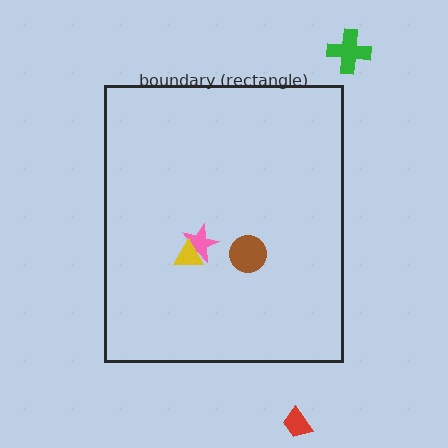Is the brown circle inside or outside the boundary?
Inside.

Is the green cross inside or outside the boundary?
Outside.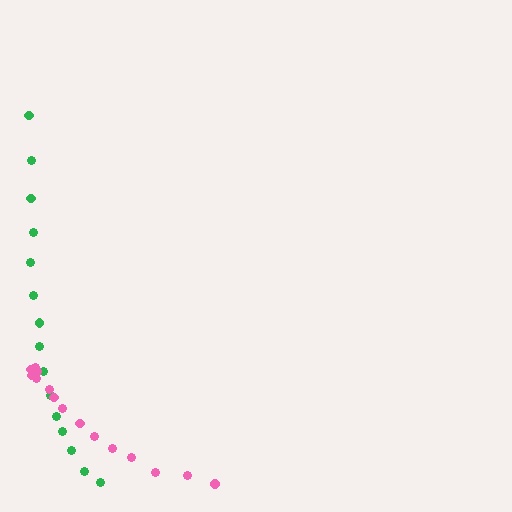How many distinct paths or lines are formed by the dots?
There are 2 distinct paths.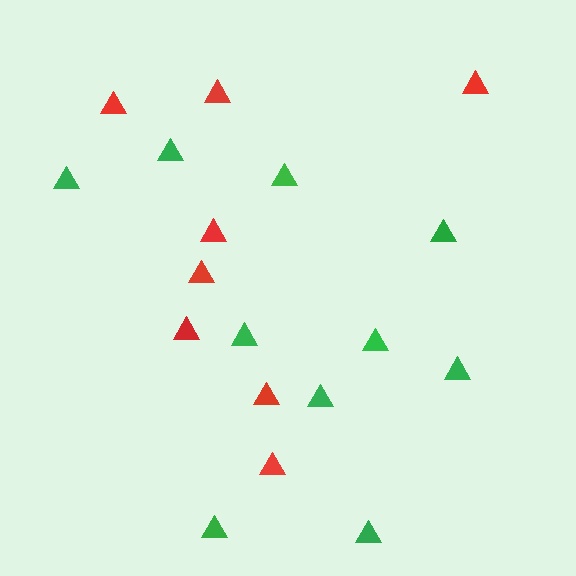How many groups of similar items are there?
There are 2 groups: one group of green triangles (10) and one group of red triangles (8).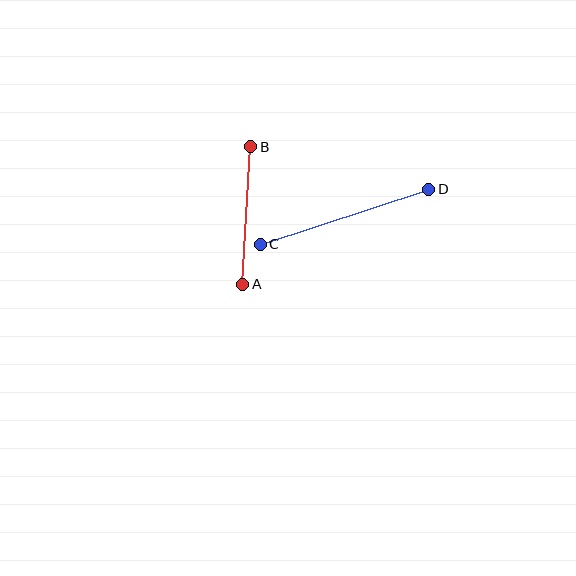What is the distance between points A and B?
The distance is approximately 138 pixels.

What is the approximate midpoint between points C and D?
The midpoint is at approximately (344, 217) pixels.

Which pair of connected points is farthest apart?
Points C and D are farthest apart.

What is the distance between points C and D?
The distance is approximately 177 pixels.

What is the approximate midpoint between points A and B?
The midpoint is at approximately (247, 216) pixels.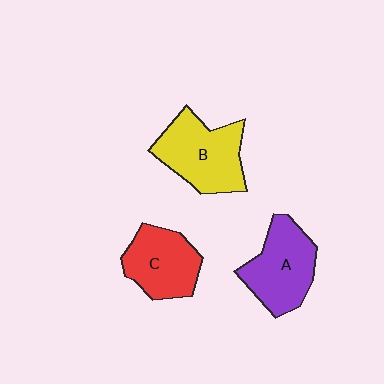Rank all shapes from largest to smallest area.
From largest to smallest: B (yellow), A (purple), C (red).